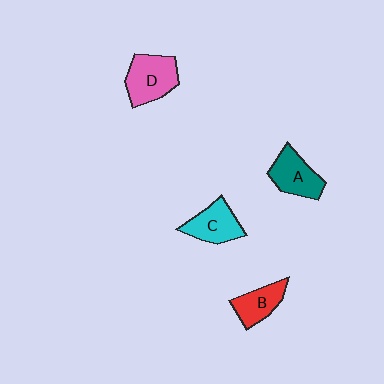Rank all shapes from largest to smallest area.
From largest to smallest: D (pink), A (teal), C (cyan), B (red).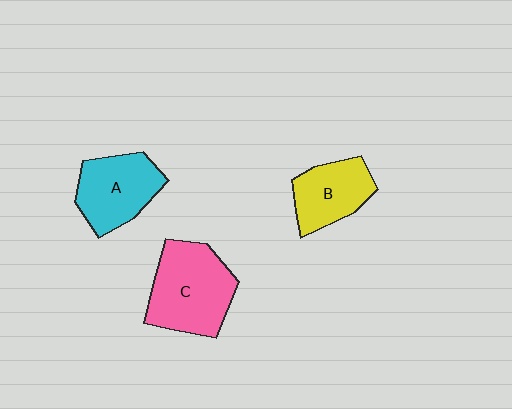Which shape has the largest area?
Shape C (pink).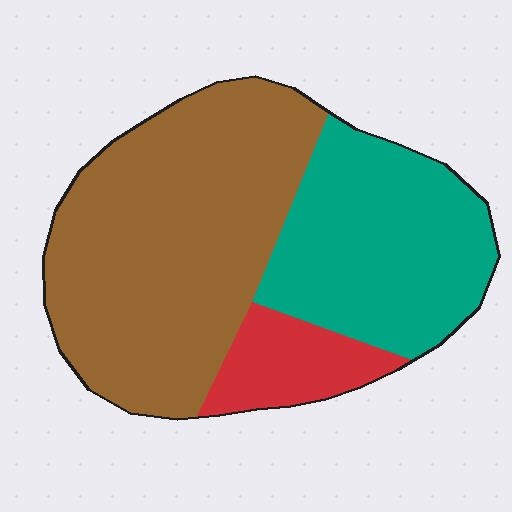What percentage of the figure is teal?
Teal takes up about one third (1/3) of the figure.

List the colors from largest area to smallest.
From largest to smallest: brown, teal, red.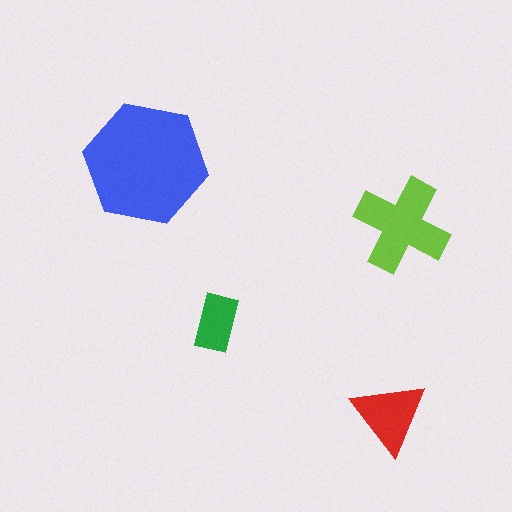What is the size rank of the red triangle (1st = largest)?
3rd.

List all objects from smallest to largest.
The green rectangle, the red triangle, the lime cross, the blue hexagon.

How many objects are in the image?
There are 4 objects in the image.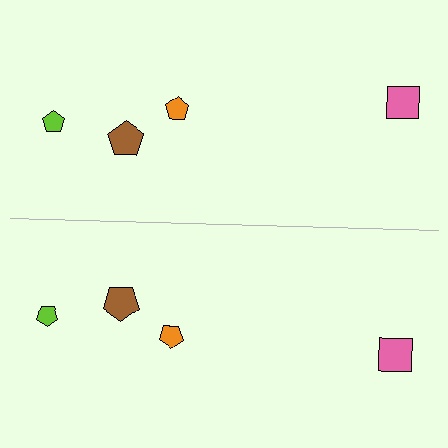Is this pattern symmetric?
Yes, this pattern has bilateral (reflection) symmetry.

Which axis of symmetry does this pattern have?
The pattern has a horizontal axis of symmetry running through the center of the image.